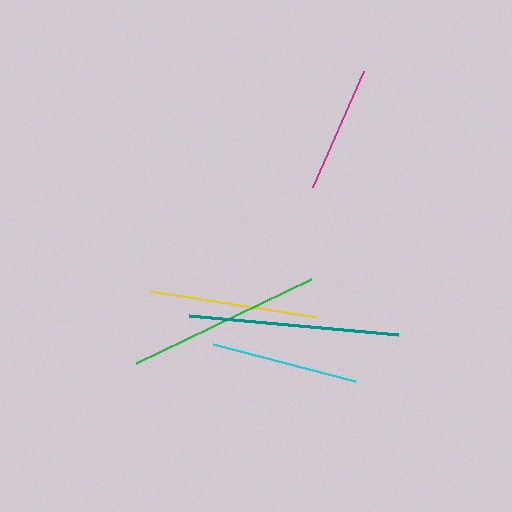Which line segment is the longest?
The teal line is the longest at approximately 210 pixels.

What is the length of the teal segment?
The teal segment is approximately 210 pixels long.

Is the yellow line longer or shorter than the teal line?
The teal line is longer than the yellow line.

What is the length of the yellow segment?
The yellow segment is approximately 168 pixels long.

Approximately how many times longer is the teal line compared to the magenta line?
The teal line is approximately 1.7 times the length of the magenta line.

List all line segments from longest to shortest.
From longest to shortest: teal, green, yellow, cyan, magenta.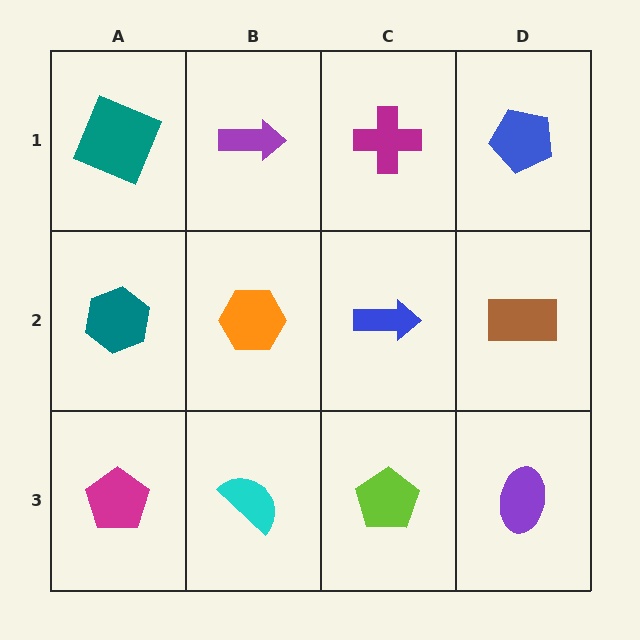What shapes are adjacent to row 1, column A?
A teal hexagon (row 2, column A), a purple arrow (row 1, column B).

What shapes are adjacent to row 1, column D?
A brown rectangle (row 2, column D), a magenta cross (row 1, column C).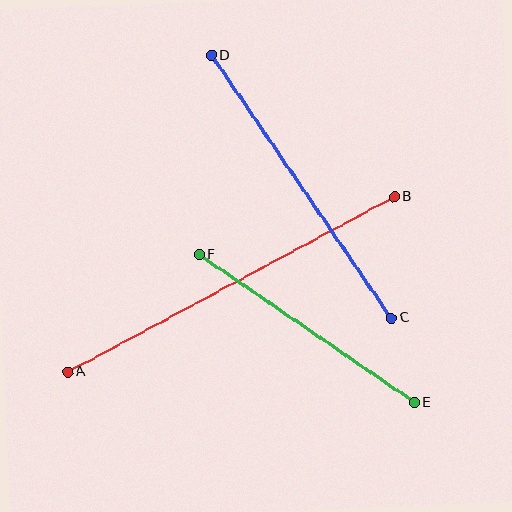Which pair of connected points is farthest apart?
Points A and B are farthest apart.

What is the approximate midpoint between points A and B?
The midpoint is at approximately (231, 284) pixels.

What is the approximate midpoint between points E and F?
The midpoint is at approximately (307, 329) pixels.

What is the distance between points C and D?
The distance is approximately 318 pixels.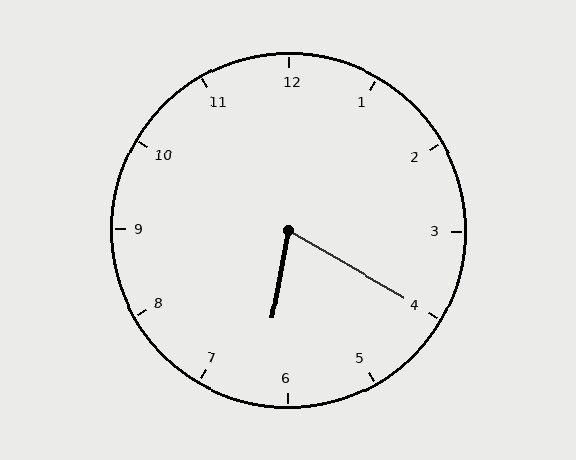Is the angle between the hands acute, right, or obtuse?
It is acute.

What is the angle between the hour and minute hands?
Approximately 70 degrees.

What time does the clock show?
6:20.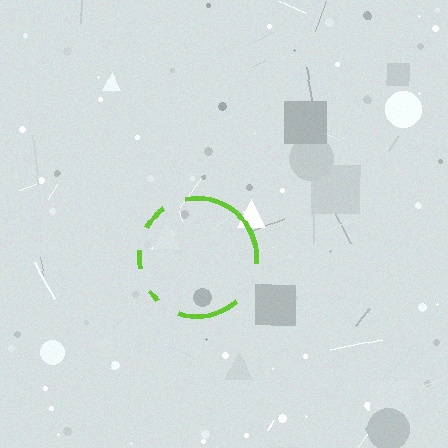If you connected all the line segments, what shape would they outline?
They would outline a circle.